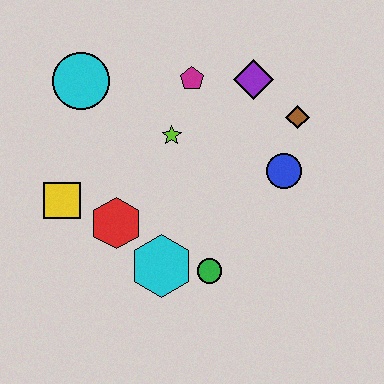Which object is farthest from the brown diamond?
The yellow square is farthest from the brown diamond.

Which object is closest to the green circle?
The cyan hexagon is closest to the green circle.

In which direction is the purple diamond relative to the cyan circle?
The purple diamond is to the right of the cyan circle.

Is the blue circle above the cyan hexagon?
Yes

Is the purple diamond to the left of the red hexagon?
No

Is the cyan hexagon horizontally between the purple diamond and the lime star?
No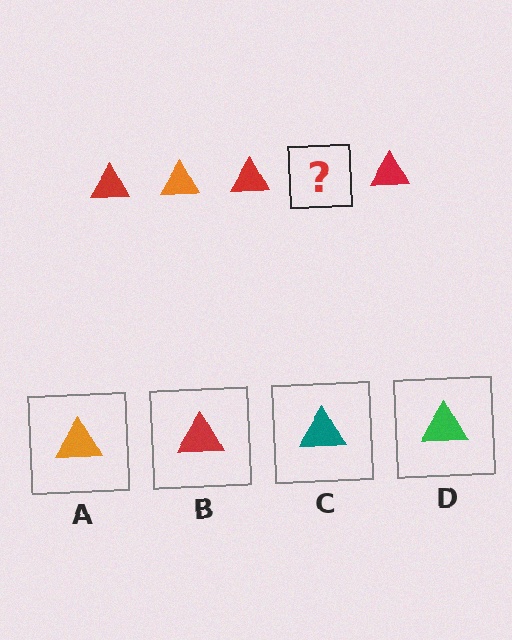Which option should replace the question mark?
Option A.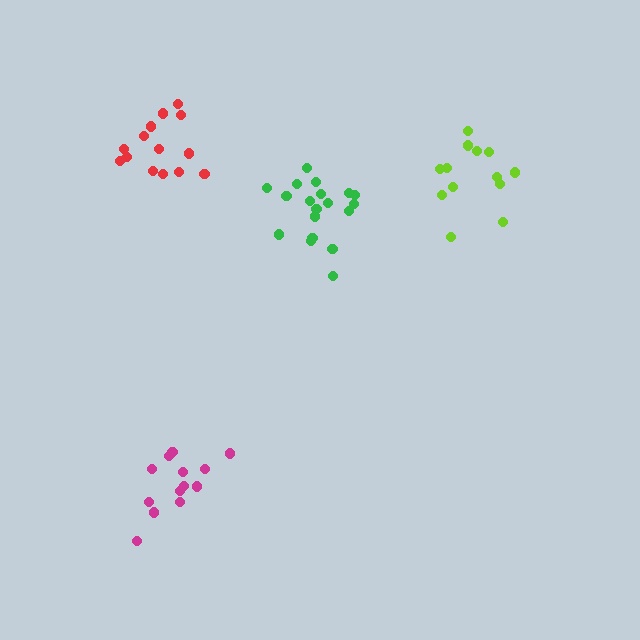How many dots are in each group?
Group 1: 13 dots, Group 2: 19 dots, Group 3: 13 dots, Group 4: 14 dots (59 total).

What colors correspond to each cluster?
The clusters are colored: magenta, green, lime, red.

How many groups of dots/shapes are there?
There are 4 groups.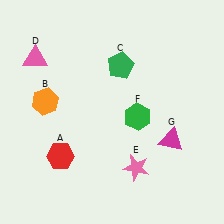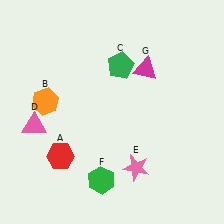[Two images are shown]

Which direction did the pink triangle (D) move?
The pink triangle (D) moved down.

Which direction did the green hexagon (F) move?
The green hexagon (F) moved down.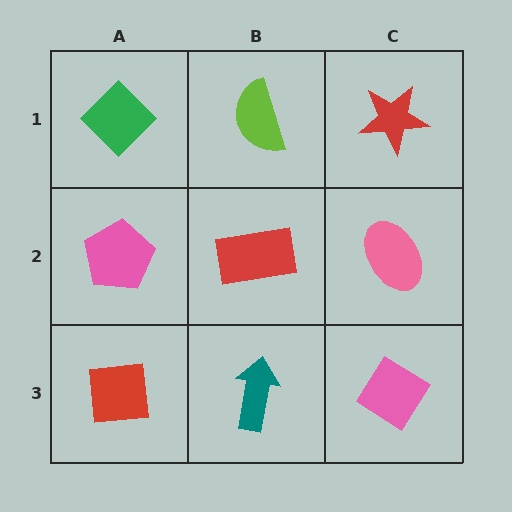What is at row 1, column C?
A red star.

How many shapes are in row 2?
3 shapes.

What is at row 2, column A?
A pink pentagon.